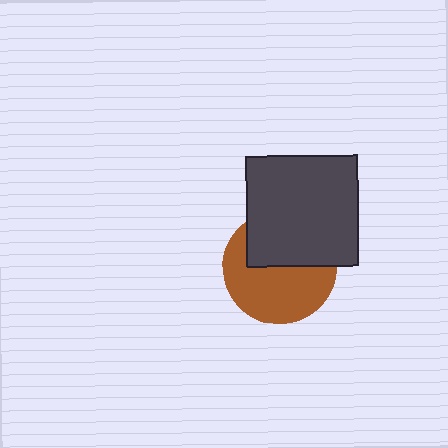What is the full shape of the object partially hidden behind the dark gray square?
The partially hidden object is a brown circle.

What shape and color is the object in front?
The object in front is a dark gray square.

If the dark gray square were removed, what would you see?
You would see the complete brown circle.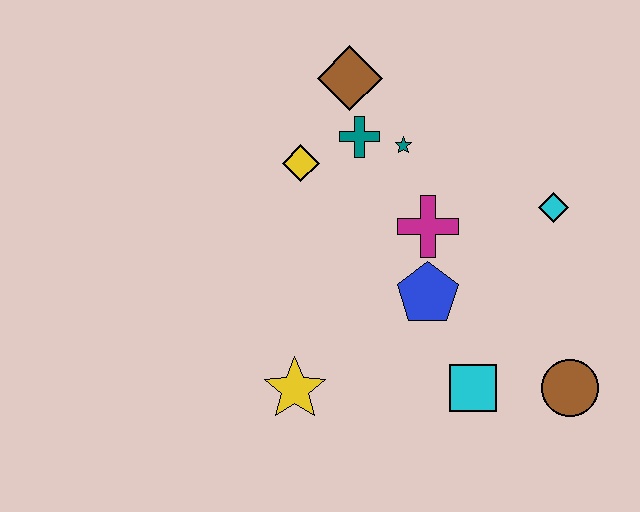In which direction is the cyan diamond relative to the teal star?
The cyan diamond is to the right of the teal star.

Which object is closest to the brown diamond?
The teal cross is closest to the brown diamond.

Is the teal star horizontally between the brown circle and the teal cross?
Yes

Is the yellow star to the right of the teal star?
No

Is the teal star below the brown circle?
No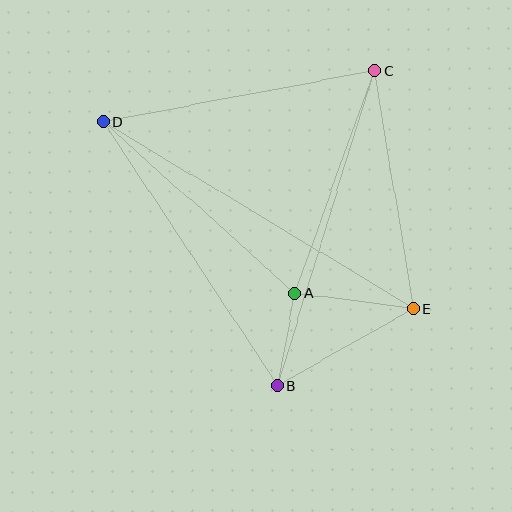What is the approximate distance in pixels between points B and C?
The distance between B and C is approximately 329 pixels.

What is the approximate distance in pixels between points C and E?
The distance between C and E is approximately 241 pixels.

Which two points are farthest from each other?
Points D and E are farthest from each other.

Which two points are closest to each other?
Points A and B are closest to each other.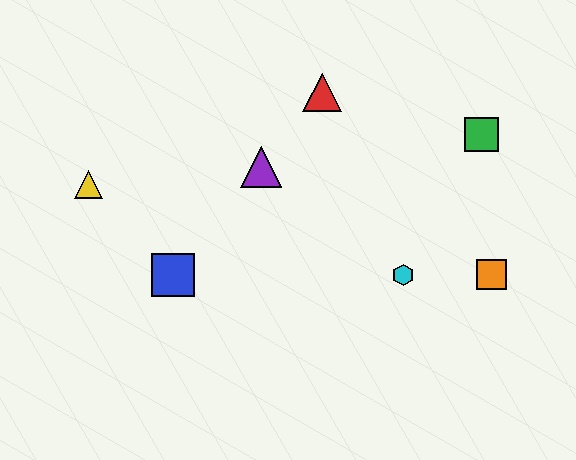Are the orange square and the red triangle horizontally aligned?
No, the orange square is at y≈275 and the red triangle is at y≈92.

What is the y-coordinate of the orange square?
The orange square is at y≈275.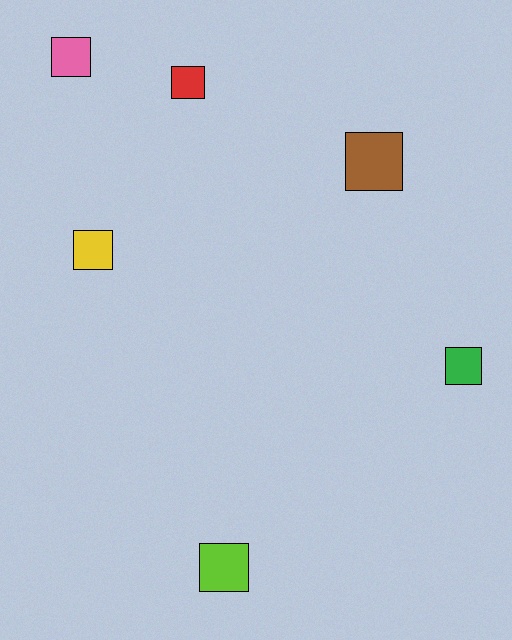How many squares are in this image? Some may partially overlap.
There are 6 squares.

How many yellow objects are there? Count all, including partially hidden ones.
There is 1 yellow object.